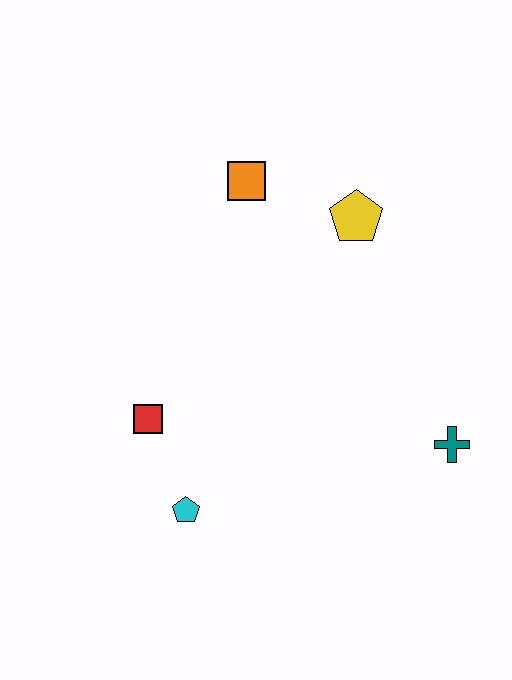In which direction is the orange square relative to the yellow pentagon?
The orange square is to the left of the yellow pentagon.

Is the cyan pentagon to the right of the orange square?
No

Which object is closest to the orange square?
The yellow pentagon is closest to the orange square.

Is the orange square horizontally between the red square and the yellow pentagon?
Yes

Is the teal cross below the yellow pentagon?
Yes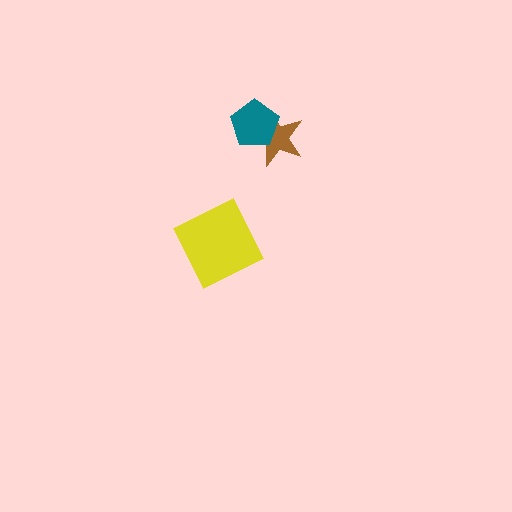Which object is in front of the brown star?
The teal pentagon is in front of the brown star.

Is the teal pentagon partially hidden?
No, no other shape covers it.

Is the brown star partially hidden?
Yes, it is partially covered by another shape.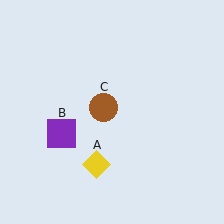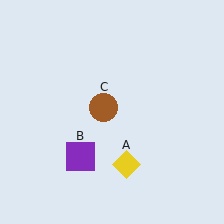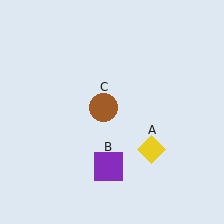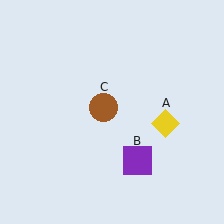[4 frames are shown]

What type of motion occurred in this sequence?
The yellow diamond (object A), purple square (object B) rotated counterclockwise around the center of the scene.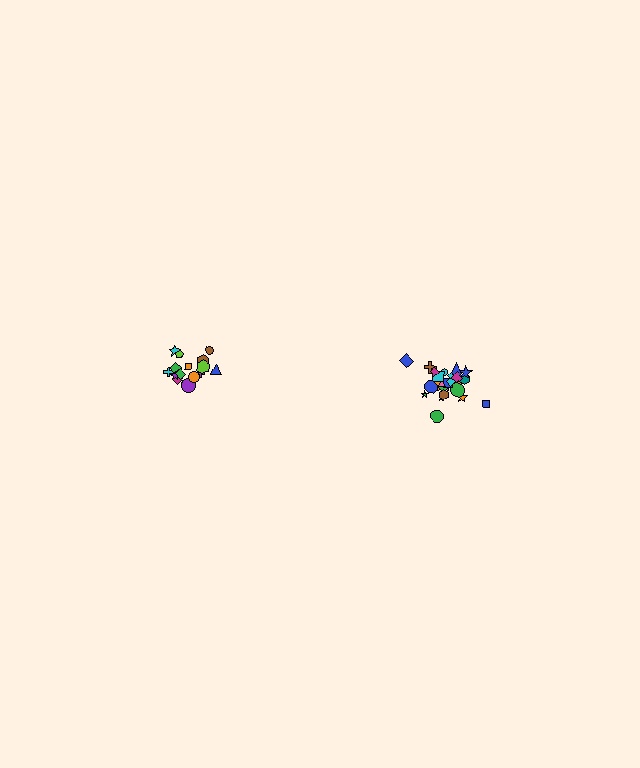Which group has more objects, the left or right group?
The right group.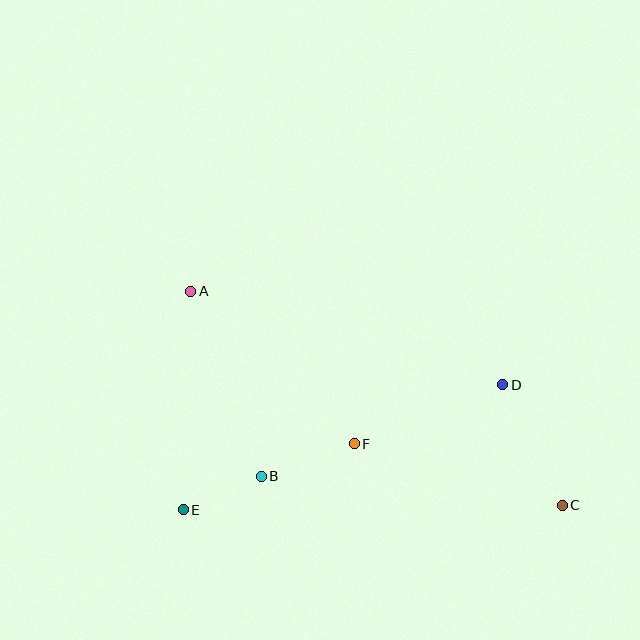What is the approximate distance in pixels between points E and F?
The distance between E and F is approximately 184 pixels.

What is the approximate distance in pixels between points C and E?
The distance between C and E is approximately 379 pixels.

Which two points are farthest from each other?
Points A and C are farthest from each other.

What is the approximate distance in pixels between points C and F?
The distance between C and F is approximately 217 pixels.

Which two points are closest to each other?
Points B and E are closest to each other.